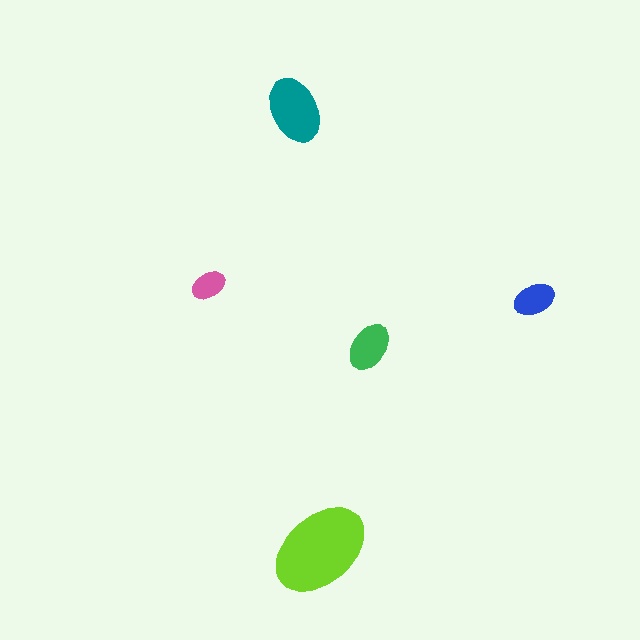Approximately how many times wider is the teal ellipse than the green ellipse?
About 1.5 times wider.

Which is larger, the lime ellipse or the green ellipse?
The lime one.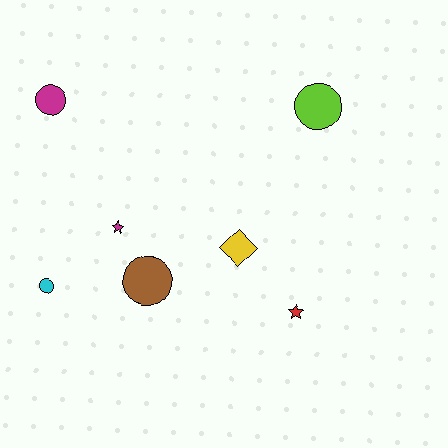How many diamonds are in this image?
There is 1 diamond.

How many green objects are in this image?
There are no green objects.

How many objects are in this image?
There are 7 objects.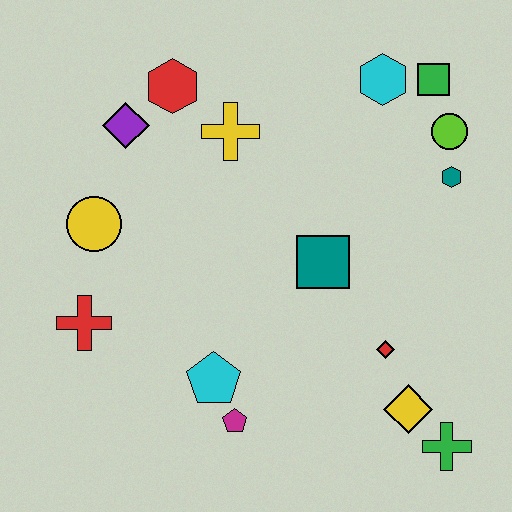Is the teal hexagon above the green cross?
Yes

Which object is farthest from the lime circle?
The red cross is farthest from the lime circle.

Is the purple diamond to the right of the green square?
No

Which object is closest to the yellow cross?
The red hexagon is closest to the yellow cross.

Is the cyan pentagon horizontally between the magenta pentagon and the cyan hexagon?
No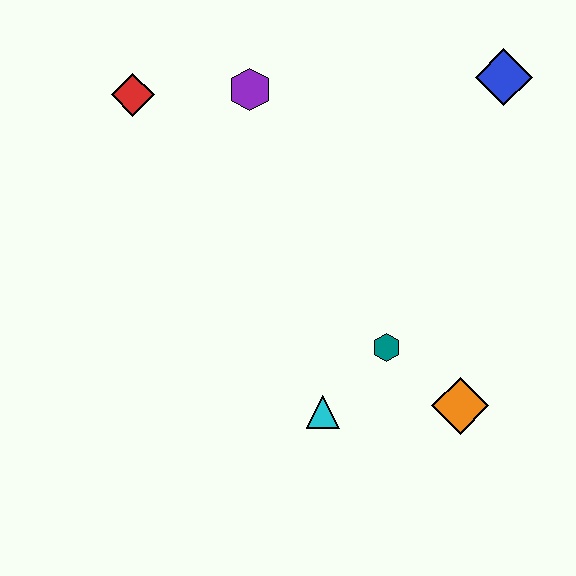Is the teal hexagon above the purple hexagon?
No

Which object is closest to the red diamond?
The purple hexagon is closest to the red diamond.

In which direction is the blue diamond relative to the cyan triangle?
The blue diamond is above the cyan triangle.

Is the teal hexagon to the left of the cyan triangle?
No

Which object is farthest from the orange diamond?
The red diamond is farthest from the orange diamond.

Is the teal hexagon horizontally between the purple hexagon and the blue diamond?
Yes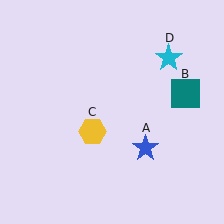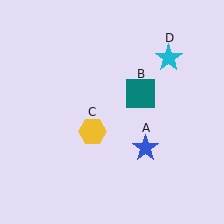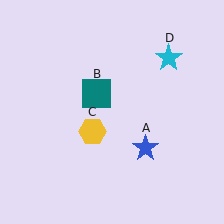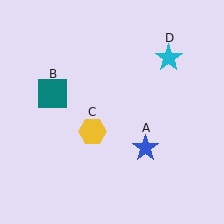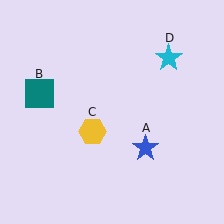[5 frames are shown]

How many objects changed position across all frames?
1 object changed position: teal square (object B).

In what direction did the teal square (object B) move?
The teal square (object B) moved left.